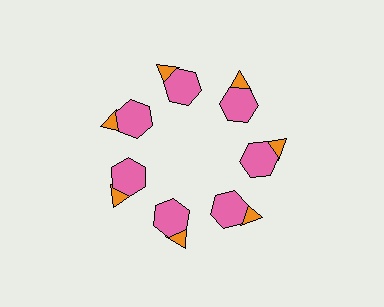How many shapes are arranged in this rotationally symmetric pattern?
There are 14 shapes, arranged in 7 groups of 2.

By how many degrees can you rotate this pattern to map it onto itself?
The pattern maps onto itself every 51 degrees of rotation.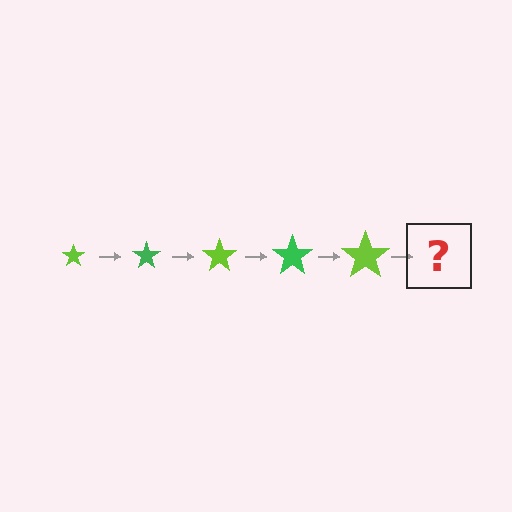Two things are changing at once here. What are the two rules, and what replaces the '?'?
The two rules are that the star grows larger each step and the color cycles through lime and green. The '?' should be a green star, larger than the previous one.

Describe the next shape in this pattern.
It should be a green star, larger than the previous one.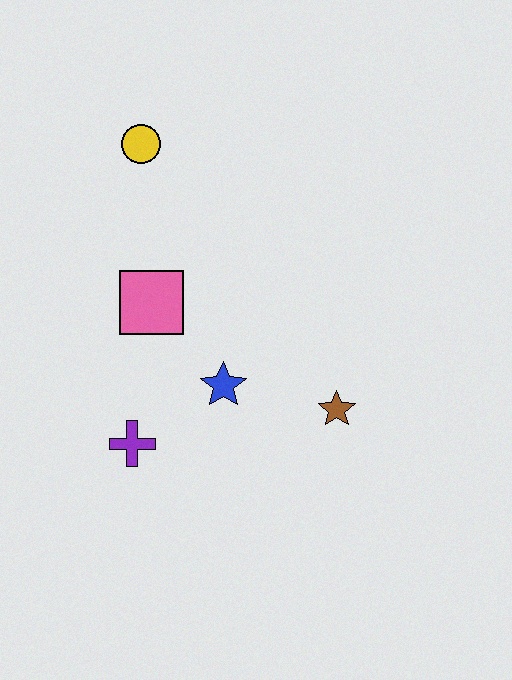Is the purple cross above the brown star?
No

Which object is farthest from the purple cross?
The yellow circle is farthest from the purple cross.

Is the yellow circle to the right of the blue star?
No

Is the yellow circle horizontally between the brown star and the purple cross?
Yes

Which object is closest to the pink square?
The blue star is closest to the pink square.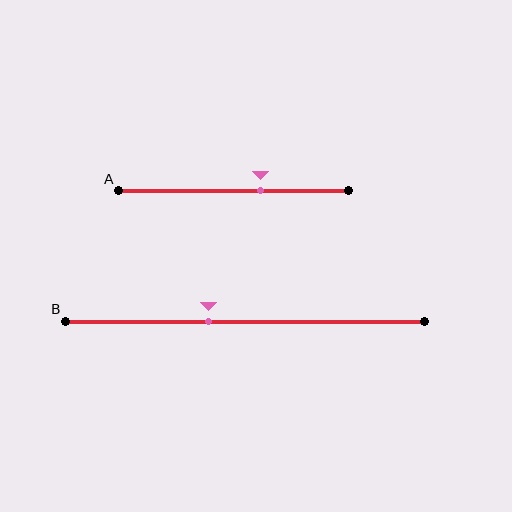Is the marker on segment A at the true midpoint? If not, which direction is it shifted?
No, the marker on segment A is shifted to the right by about 12% of the segment length.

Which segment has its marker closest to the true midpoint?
Segment B has its marker closest to the true midpoint.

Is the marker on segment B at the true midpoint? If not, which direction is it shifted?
No, the marker on segment B is shifted to the left by about 10% of the segment length.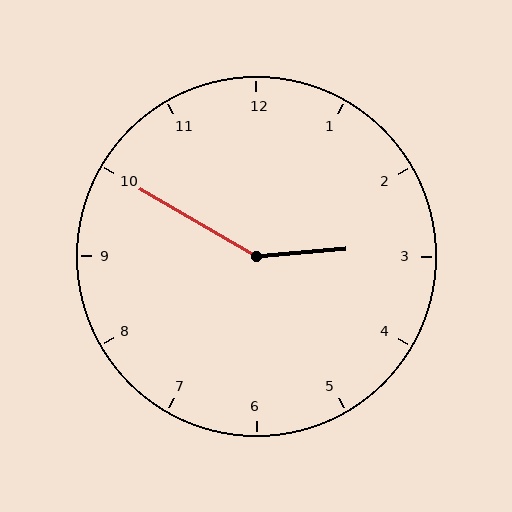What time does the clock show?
2:50.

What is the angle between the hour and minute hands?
Approximately 145 degrees.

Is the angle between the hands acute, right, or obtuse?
It is obtuse.